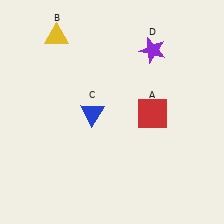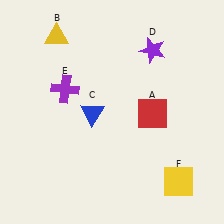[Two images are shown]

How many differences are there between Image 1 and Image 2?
There are 2 differences between the two images.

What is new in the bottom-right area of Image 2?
A yellow square (F) was added in the bottom-right area of Image 2.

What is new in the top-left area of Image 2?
A purple cross (E) was added in the top-left area of Image 2.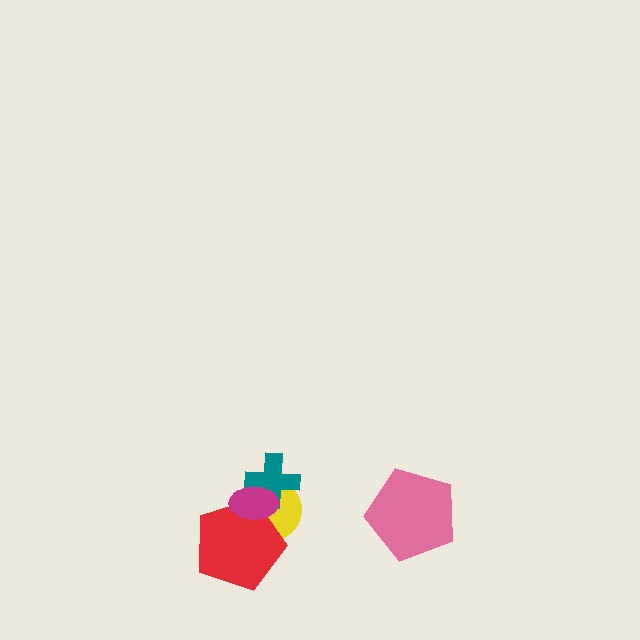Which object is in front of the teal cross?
The magenta ellipse is in front of the teal cross.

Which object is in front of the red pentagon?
The magenta ellipse is in front of the red pentagon.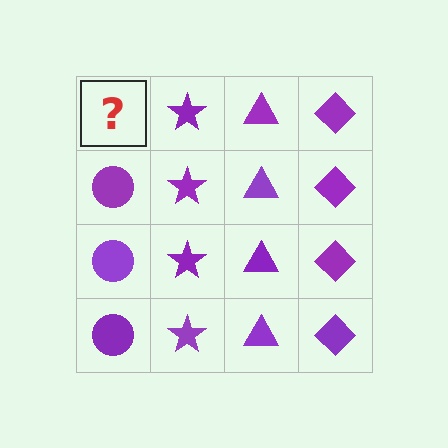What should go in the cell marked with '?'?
The missing cell should contain a purple circle.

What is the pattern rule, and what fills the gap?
The rule is that each column has a consistent shape. The gap should be filled with a purple circle.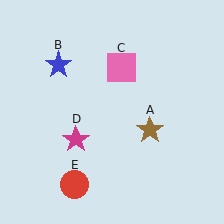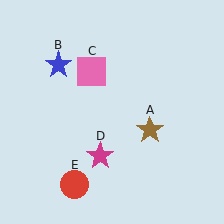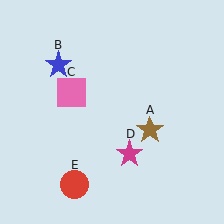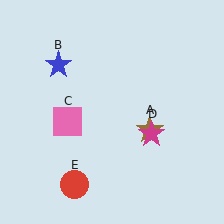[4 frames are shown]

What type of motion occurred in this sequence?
The pink square (object C), magenta star (object D) rotated counterclockwise around the center of the scene.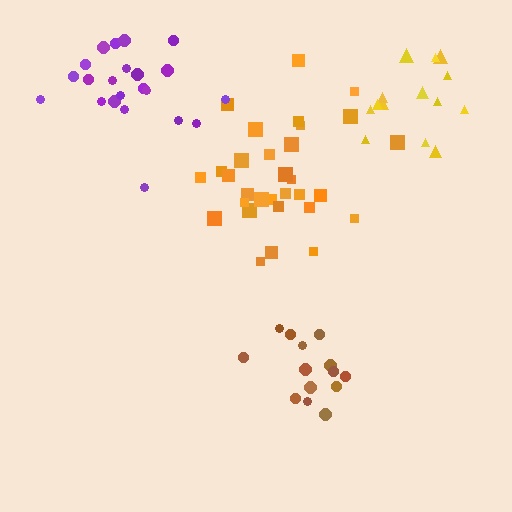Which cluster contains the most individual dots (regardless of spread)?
Orange (31).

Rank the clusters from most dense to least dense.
brown, orange, yellow, purple.